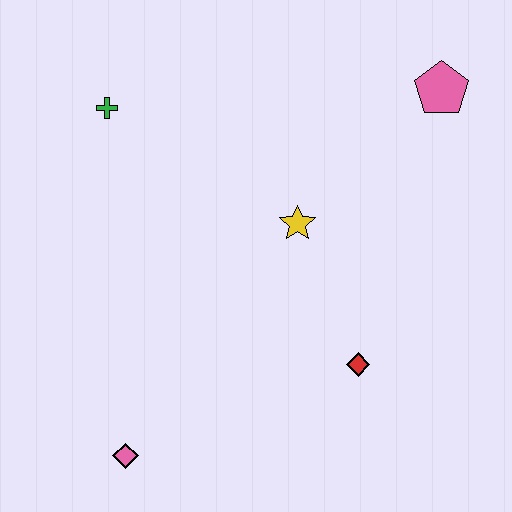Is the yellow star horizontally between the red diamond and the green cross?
Yes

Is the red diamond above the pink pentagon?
No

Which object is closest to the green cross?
The yellow star is closest to the green cross.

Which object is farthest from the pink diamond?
The pink pentagon is farthest from the pink diamond.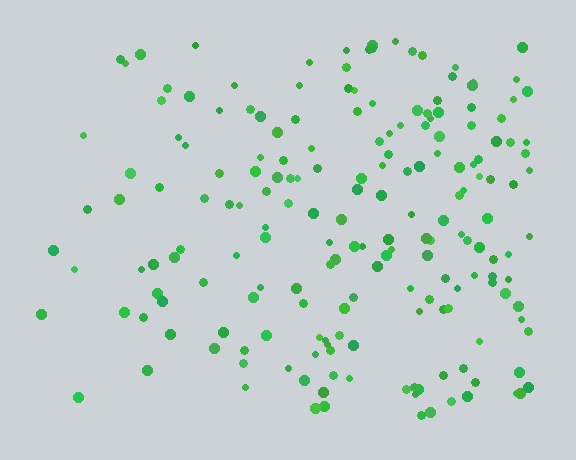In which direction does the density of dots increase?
From left to right, with the right side densest.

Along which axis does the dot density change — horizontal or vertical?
Horizontal.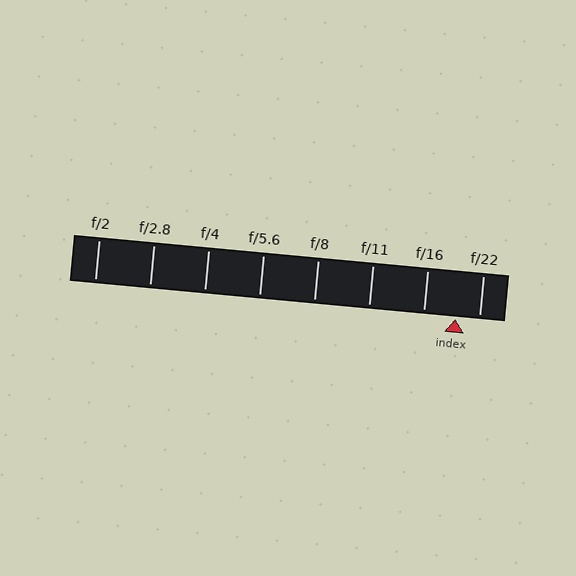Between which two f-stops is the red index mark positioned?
The index mark is between f/16 and f/22.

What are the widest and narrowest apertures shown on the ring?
The widest aperture shown is f/2 and the narrowest is f/22.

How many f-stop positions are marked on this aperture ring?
There are 8 f-stop positions marked.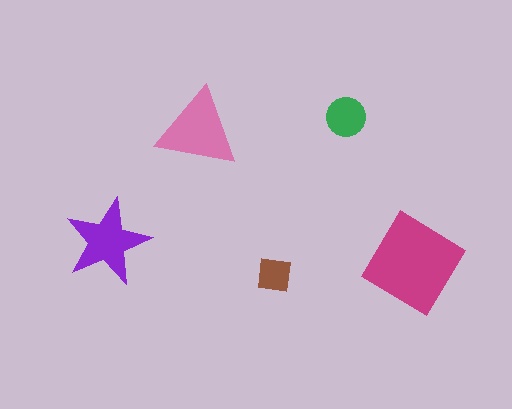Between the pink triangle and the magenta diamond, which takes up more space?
The magenta diamond.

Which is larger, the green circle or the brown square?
The green circle.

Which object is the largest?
The magenta diamond.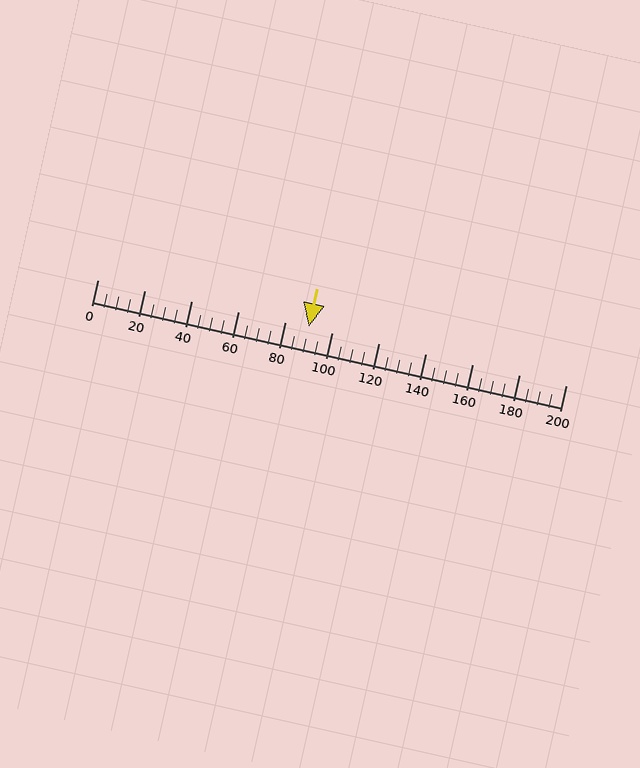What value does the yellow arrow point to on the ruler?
The yellow arrow points to approximately 90.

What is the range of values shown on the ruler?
The ruler shows values from 0 to 200.